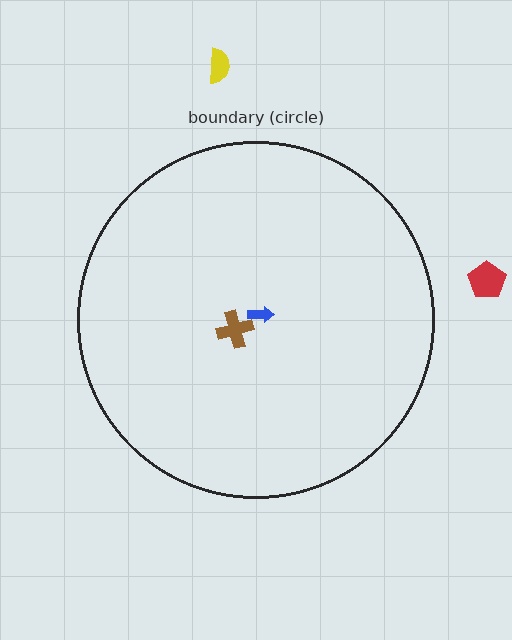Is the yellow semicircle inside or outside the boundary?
Outside.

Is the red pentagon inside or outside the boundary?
Outside.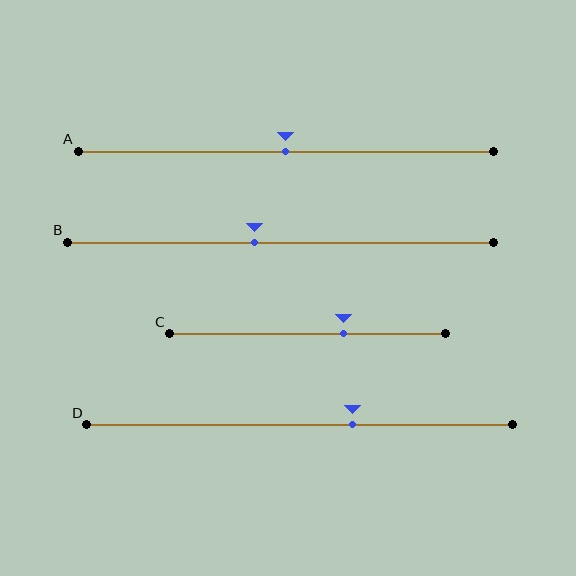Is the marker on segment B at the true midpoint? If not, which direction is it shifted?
No, the marker on segment B is shifted to the left by about 6% of the segment length.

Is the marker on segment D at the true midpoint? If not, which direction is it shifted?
No, the marker on segment D is shifted to the right by about 12% of the segment length.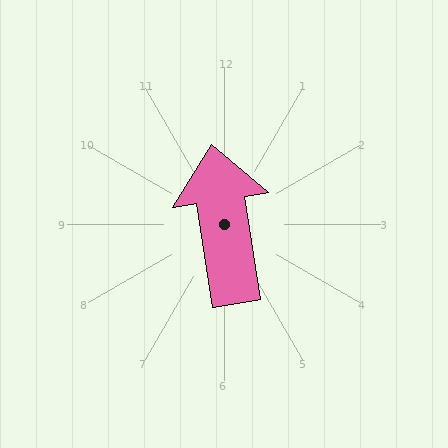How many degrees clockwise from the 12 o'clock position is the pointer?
Approximately 351 degrees.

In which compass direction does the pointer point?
North.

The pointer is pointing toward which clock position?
Roughly 12 o'clock.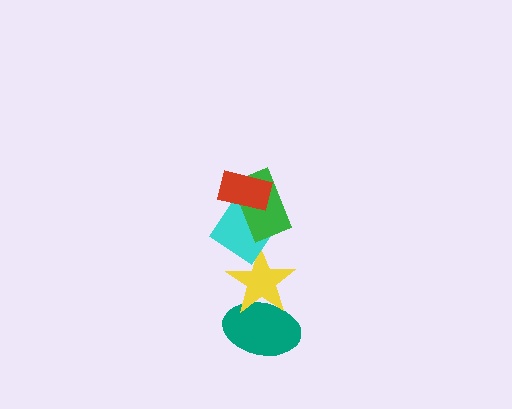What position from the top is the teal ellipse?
The teal ellipse is 5th from the top.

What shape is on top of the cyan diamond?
The green rectangle is on top of the cyan diamond.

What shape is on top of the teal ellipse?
The yellow star is on top of the teal ellipse.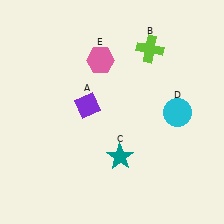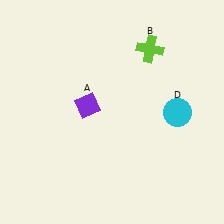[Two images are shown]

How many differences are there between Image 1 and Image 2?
There are 2 differences between the two images.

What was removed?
The teal star (C), the pink hexagon (E) were removed in Image 2.